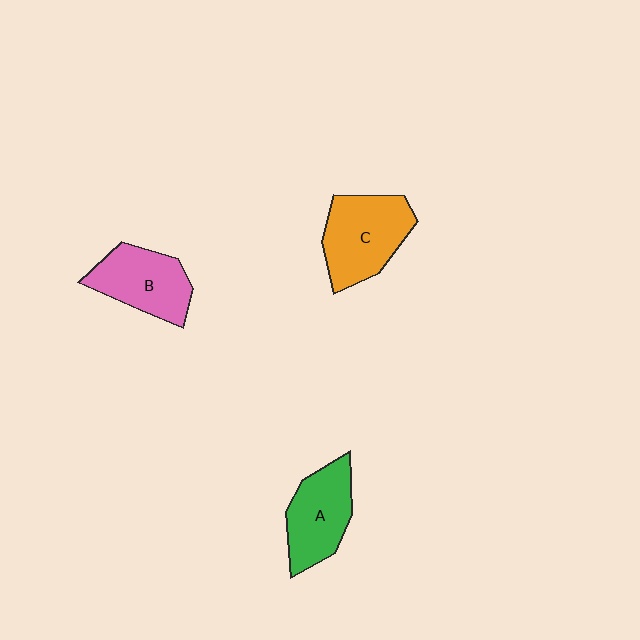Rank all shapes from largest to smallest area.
From largest to smallest: C (orange), B (pink), A (green).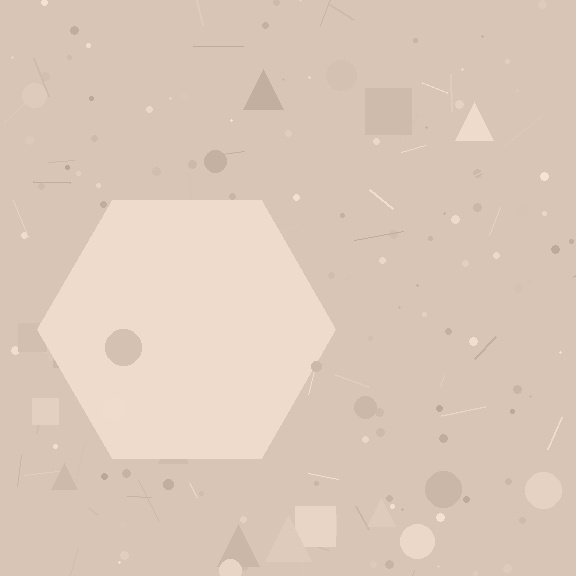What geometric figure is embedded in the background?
A hexagon is embedded in the background.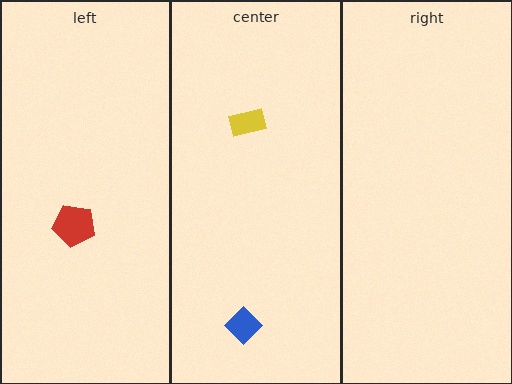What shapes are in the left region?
The red pentagon.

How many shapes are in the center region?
2.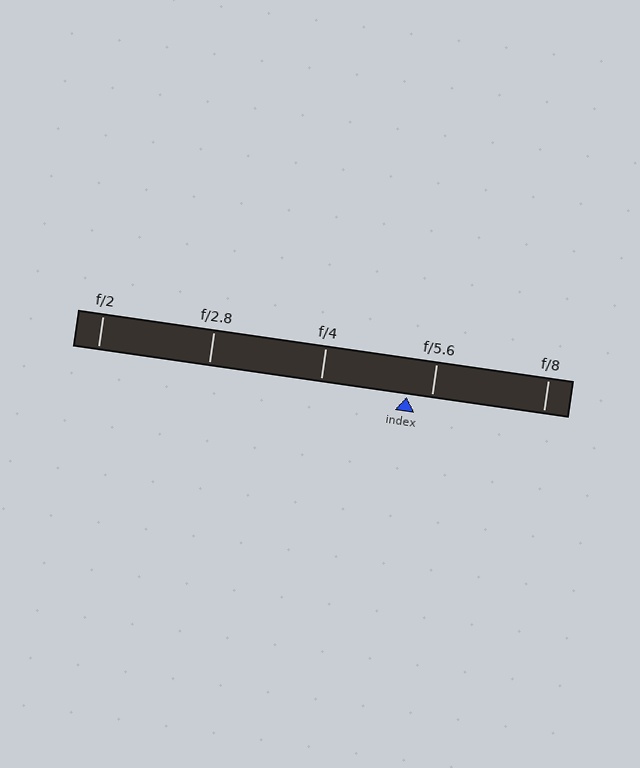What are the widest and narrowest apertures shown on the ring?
The widest aperture shown is f/2 and the narrowest is f/8.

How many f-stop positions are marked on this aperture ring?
There are 5 f-stop positions marked.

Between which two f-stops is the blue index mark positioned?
The index mark is between f/4 and f/5.6.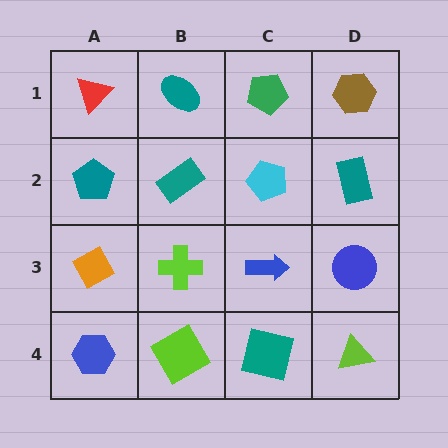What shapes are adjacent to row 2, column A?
A red triangle (row 1, column A), an orange diamond (row 3, column A), a teal rectangle (row 2, column B).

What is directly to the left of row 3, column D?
A blue arrow.